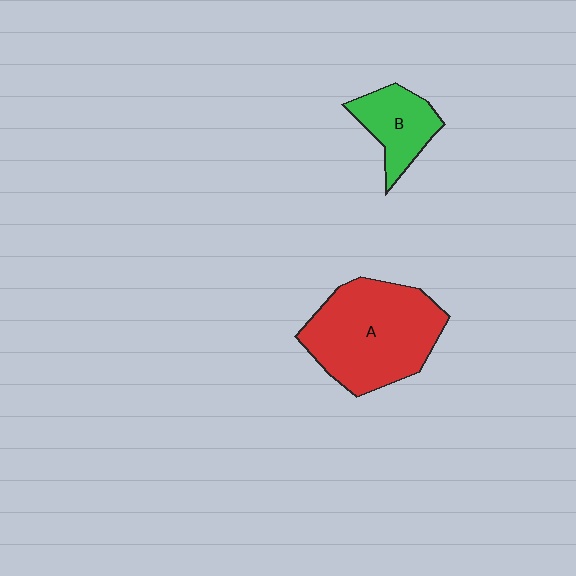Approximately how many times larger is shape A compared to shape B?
Approximately 2.3 times.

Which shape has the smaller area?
Shape B (green).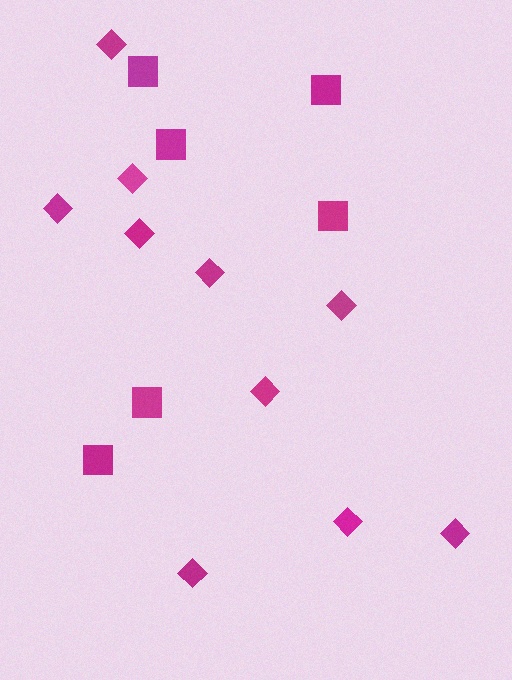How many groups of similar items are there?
There are 2 groups: one group of squares (6) and one group of diamonds (10).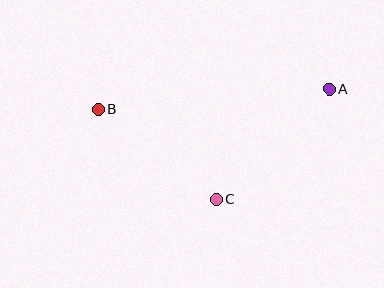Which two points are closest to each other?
Points B and C are closest to each other.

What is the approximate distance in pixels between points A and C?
The distance between A and C is approximately 158 pixels.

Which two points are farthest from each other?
Points A and B are farthest from each other.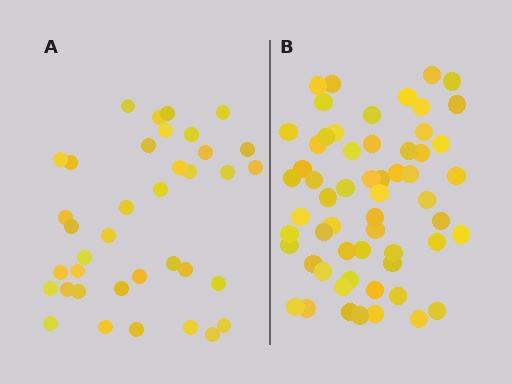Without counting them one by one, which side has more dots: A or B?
Region B (the right region) has more dots.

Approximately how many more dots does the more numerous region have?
Region B has approximately 20 more dots than region A.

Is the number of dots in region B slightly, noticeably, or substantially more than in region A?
Region B has substantially more. The ratio is roughly 1.6 to 1.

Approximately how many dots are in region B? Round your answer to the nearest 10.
About 60 dots. (The exact count is 58, which rounds to 60.)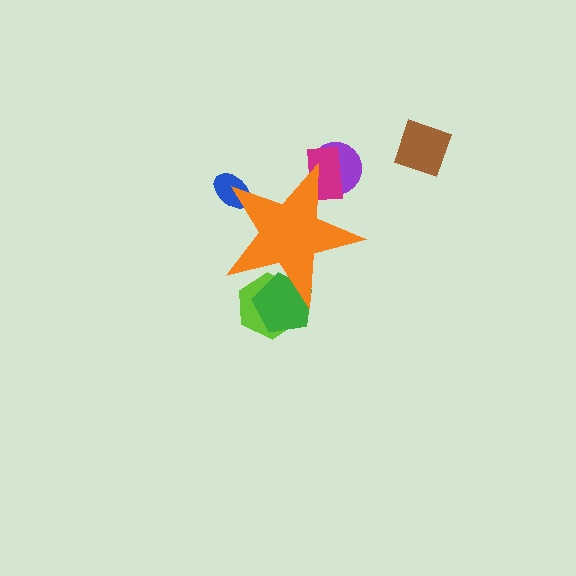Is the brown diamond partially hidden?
No, the brown diamond is fully visible.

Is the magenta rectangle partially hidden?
Yes, the magenta rectangle is partially hidden behind the orange star.